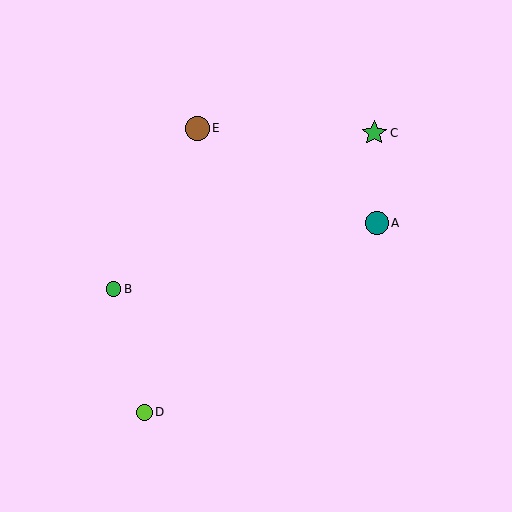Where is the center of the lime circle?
The center of the lime circle is at (145, 413).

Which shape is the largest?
The green star (labeled C) is the largest.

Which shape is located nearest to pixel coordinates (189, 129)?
The brown circle (labeled E) at (197, 128) is nearest to that location.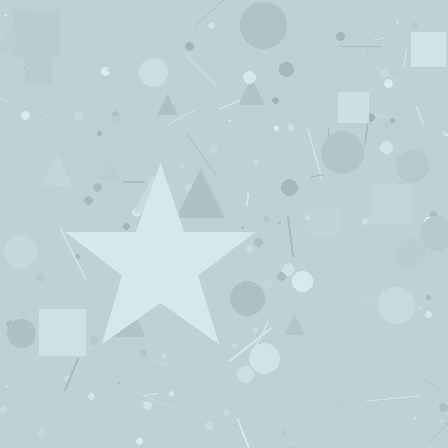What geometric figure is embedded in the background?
A star is embedded in the background.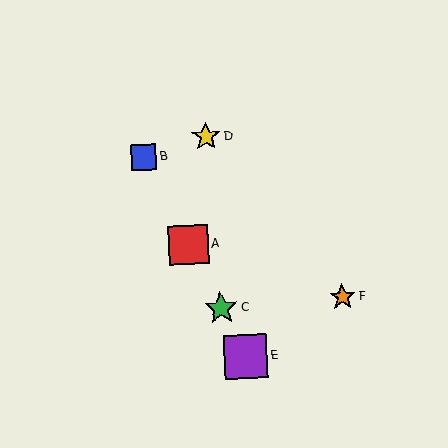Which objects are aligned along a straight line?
Objects A, B, C, E are aligned along a straight line.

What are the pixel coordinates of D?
Object D is at (206, 136).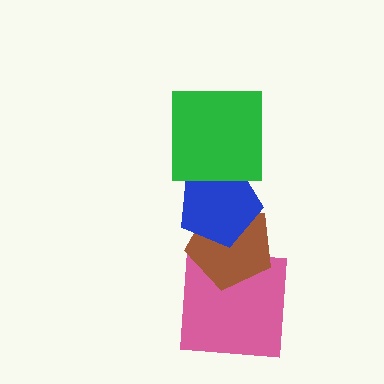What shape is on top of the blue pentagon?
The green square is on top of the blue pentagon.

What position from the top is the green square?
The green square is 1st from the top.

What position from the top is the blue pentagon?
The blue pentagon is 2nd from the top.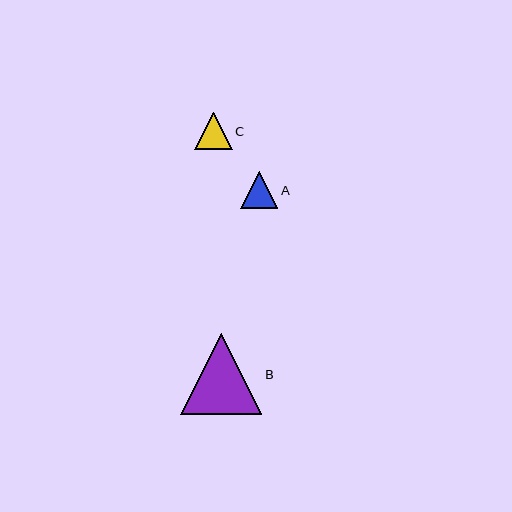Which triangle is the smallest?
Triangle A is the smallest with a size of approximately 37 pixels.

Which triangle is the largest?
Triangle B is the largest with a size of approximately 81 pixels.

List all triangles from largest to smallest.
From largest to smallest: B, C, A.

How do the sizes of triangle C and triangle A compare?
Triangle C and triangle A are approximately the same size.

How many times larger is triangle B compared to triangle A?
Triangle B is approximately 2.2 times the size of triangle A.